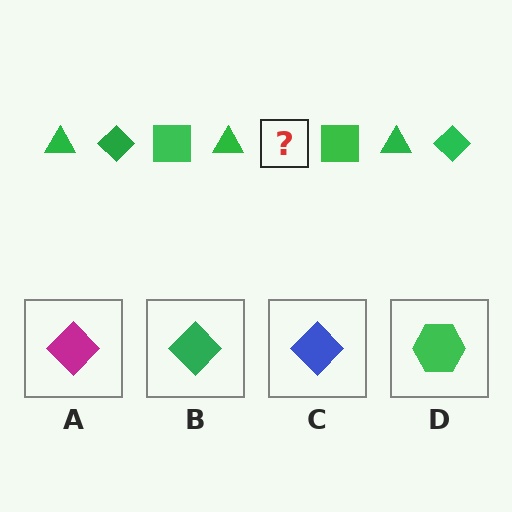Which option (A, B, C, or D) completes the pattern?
B.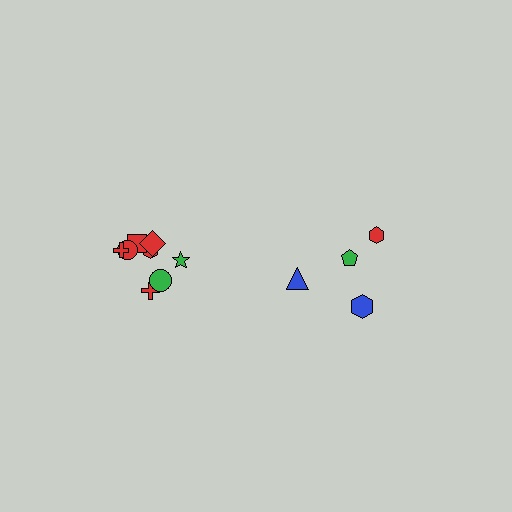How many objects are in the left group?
There are 8 objects.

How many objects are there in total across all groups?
There are 12 objects.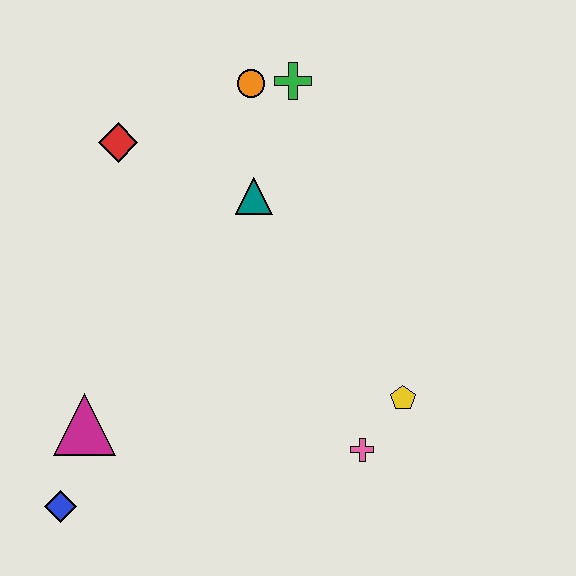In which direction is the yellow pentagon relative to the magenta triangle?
The yellow pentagon is to the right of the magenta triangle.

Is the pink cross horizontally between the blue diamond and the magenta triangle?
No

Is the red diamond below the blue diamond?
No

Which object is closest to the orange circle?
The green cross is closest to the orange circle.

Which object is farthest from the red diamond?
The pink cross is farthest from the red diamond.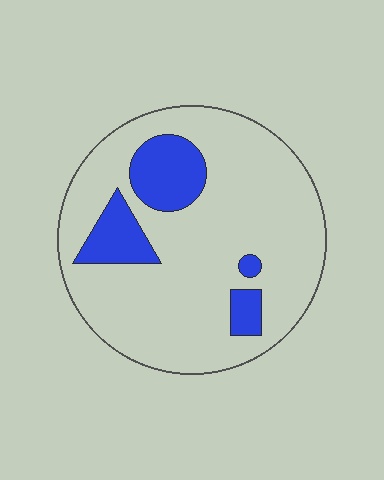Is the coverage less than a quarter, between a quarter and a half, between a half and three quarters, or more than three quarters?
Less than a quarter.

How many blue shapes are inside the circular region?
4.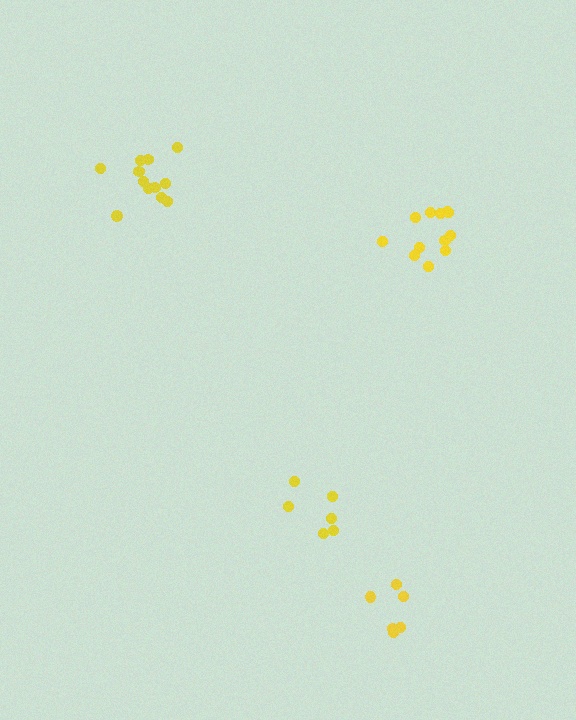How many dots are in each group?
Group 1: 12 dots, Group 2: 6 dots, Group 3: 12 dots, Group 4: 6 dots (36 total).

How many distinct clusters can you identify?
There are 4 distinct clusters.